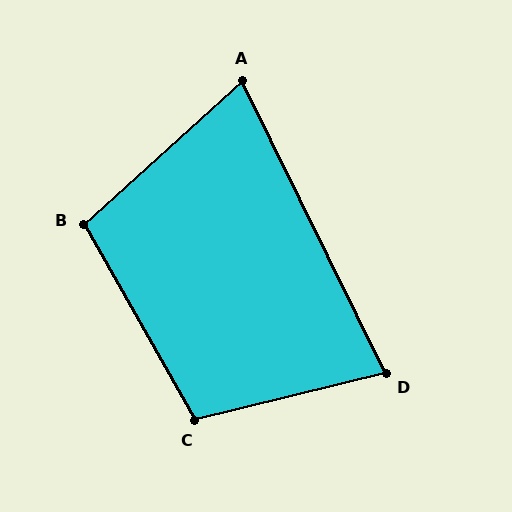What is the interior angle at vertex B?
Approximately 102 degrees (obtuse).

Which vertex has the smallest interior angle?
A, at approximately 74 degrees.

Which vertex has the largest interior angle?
C, at approximately 106 degrees.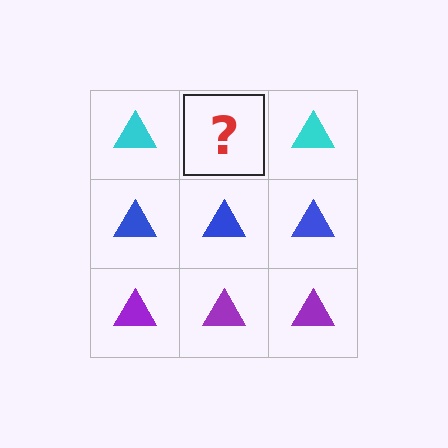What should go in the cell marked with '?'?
The missing cell should contain a cyan triangle.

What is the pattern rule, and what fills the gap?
The rule is that each row has a consistent color. The gap should be filled with a cyan triangle.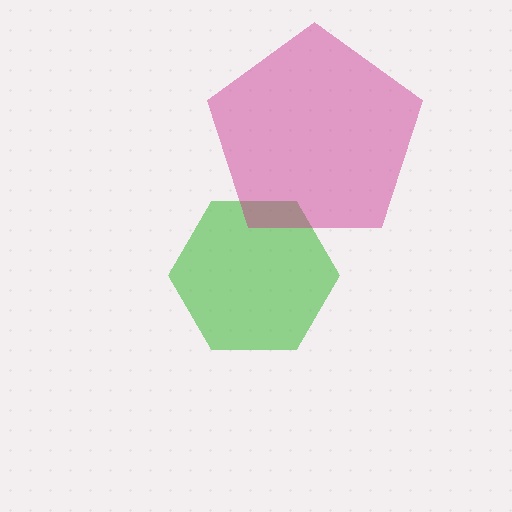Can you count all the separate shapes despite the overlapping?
Yes, there are 2 separate shapes.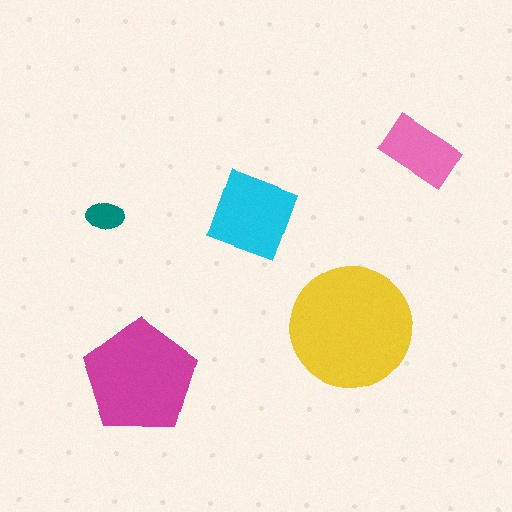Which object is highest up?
The pink rectangle is topmost.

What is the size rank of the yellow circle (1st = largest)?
1st.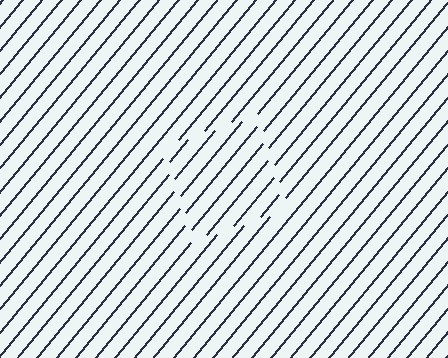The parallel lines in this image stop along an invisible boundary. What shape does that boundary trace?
An illusory square. The interior of the shape contains the same grating, shifted by half a period — the contour is defined by the phase discontinuity where line-ends from the inner and outer gratings abut.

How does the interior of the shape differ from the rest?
The interior of the shape contains the same grating, shifted by half a period — the contour is defined by the phase discontinuity where line-ends from the inner and outer gratings abut.